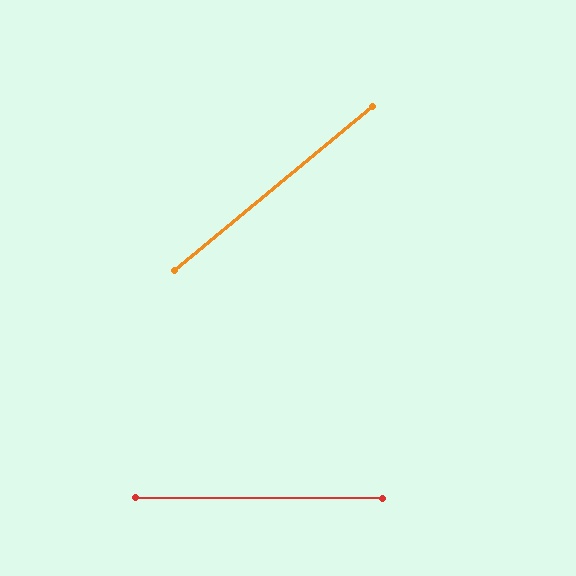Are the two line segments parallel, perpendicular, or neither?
Neither parallel nor perpendicular — they differ by about 40°.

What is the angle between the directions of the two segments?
Approximately 40 degrees.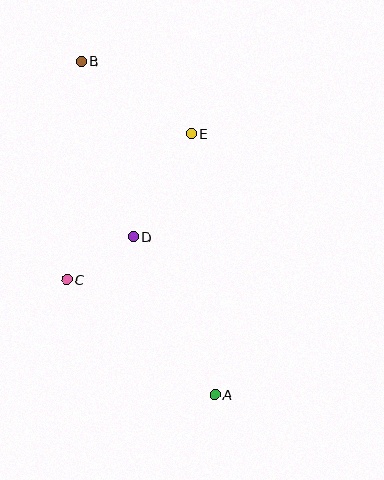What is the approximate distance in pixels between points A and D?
The distance between A and D is approximately 178 pixels.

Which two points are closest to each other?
Points C and D are closest to each other.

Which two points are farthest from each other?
Points A and B are farthest from each other.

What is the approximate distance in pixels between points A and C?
The distance between A and C is approximately 187 pixels.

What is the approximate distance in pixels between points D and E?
The distance between D and E is approximately 118 pixels.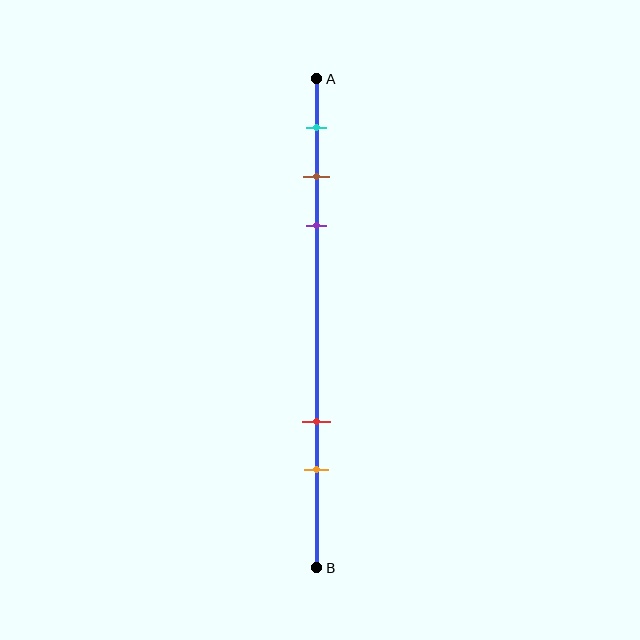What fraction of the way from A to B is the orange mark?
The orange mark is approximately 80% (0.8) of the way from A to B.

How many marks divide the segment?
There are 5 marks dividing the segment.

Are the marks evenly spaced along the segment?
No, the marks are not evenly spaced.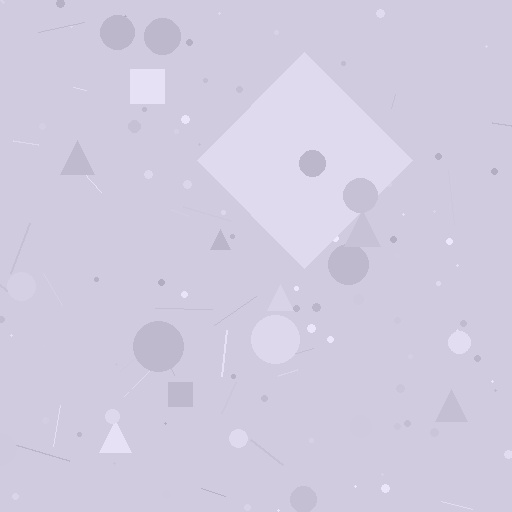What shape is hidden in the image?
A diamond is hidden in the image.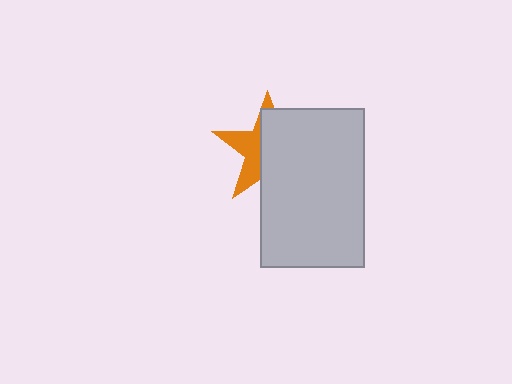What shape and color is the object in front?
The object in front is a light gray rectangle.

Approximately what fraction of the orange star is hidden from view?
Roughly 62% of the orange star is hidden behind the light gray rectangle.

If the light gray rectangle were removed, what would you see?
You would see the complete orange star.